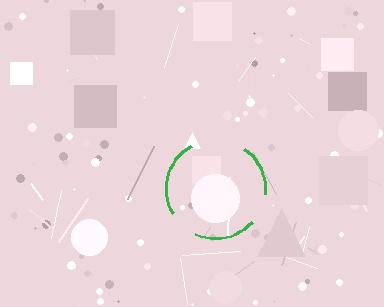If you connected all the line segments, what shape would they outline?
They would outline a circle.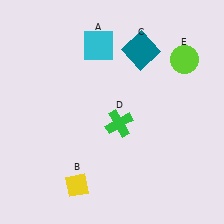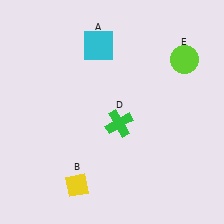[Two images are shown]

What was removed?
The teal square (C) was removed in Image 2.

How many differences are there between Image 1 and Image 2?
There is 1 difference between the two images.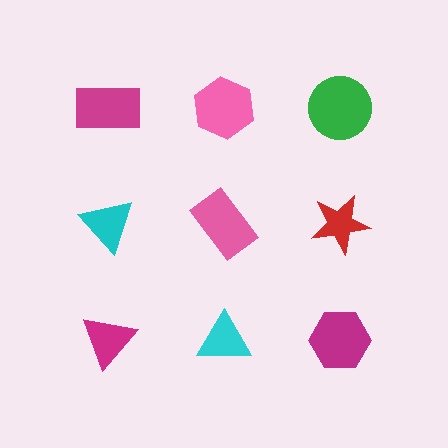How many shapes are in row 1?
3 shapes.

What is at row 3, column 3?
A magenta hexagon.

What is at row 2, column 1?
A cyan triangle.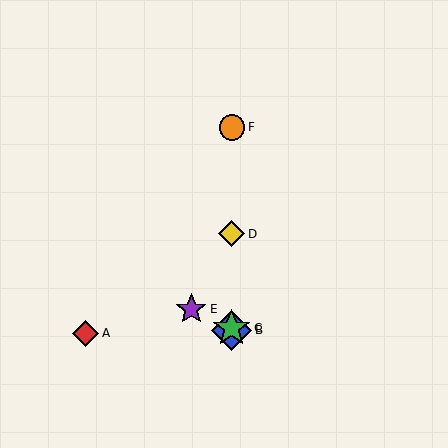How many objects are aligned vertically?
4 objects (B, C, D, F) are aligned vertically.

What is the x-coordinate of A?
Object A is at x≈86.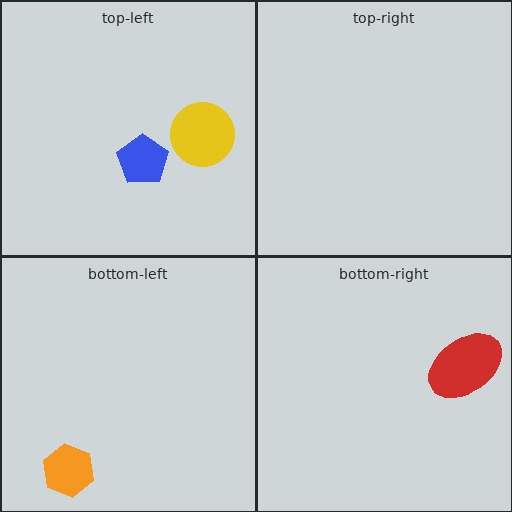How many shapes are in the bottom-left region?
1.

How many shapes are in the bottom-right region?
1.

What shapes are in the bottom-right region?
The red ellipse.